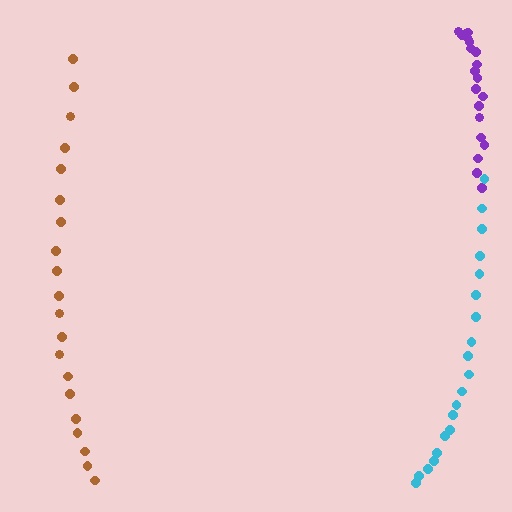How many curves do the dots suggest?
There are 3 distinct paths.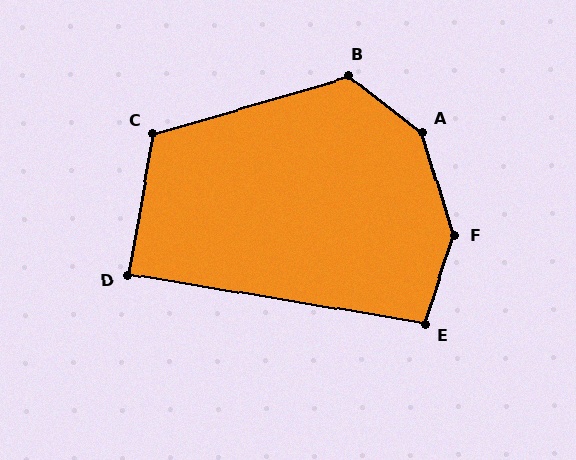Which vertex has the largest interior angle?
A, at approximately 145 degrees.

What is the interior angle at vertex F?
Approximately 145 degrees (obtuse).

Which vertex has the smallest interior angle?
D, at approximately 89 degrees.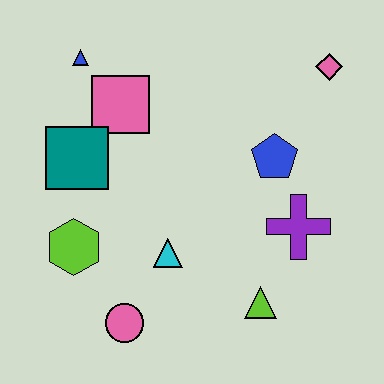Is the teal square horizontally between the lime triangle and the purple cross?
No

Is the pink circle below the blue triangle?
Yes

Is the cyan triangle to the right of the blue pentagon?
No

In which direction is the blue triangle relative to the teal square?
The blue triangle is above the teal square.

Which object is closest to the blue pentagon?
The purple cross is closest to the blue pentagon.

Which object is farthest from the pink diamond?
The pink circle is farthest from the pink diamond.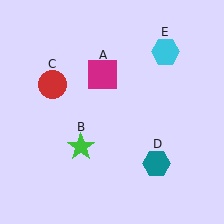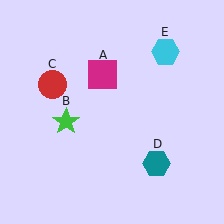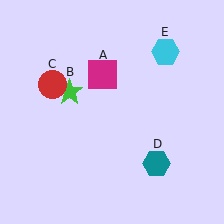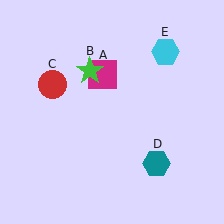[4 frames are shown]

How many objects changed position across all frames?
1 object changed position: green star (object B).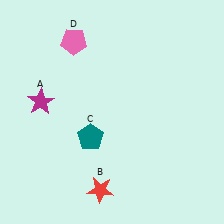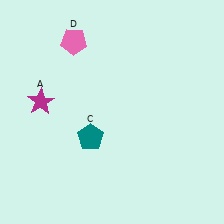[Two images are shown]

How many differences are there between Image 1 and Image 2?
There is 1 difference between the two images.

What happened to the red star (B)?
The red star (B) was removed in Image 2. It was in the bottom-left area of Image 1.